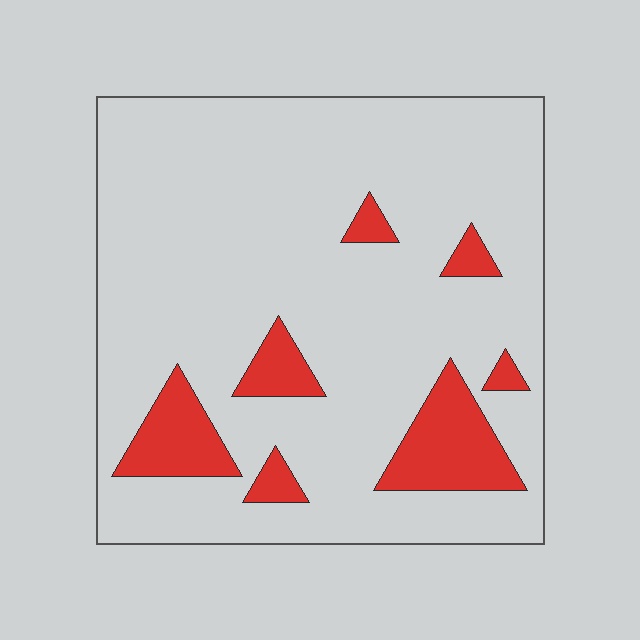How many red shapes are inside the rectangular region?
7.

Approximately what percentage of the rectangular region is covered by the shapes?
Approximately 15%.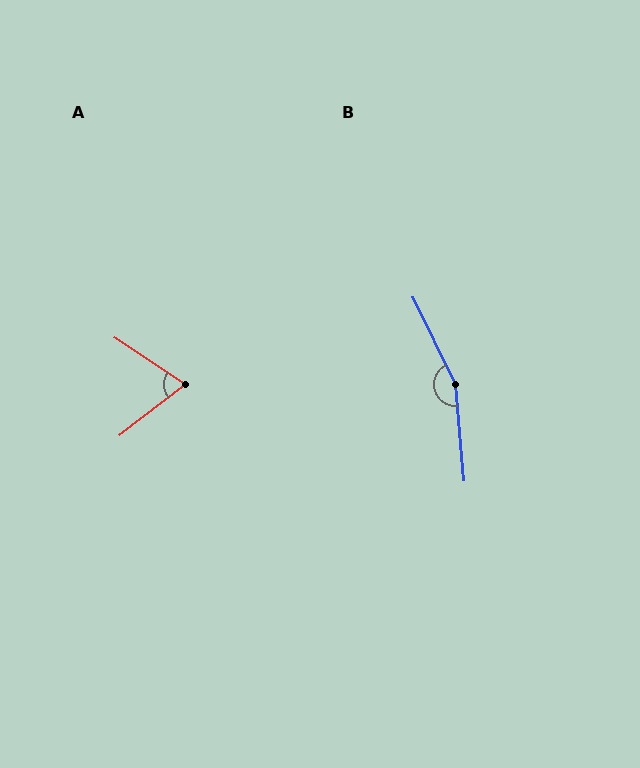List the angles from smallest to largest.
A (71°), B (159°).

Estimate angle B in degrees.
Approximately 159 degrees.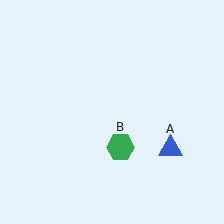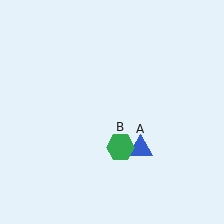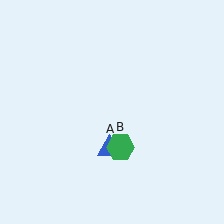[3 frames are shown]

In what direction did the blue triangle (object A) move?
The blue triangle (object A) moved left.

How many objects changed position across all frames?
1 object changed position: blue triangle (object A).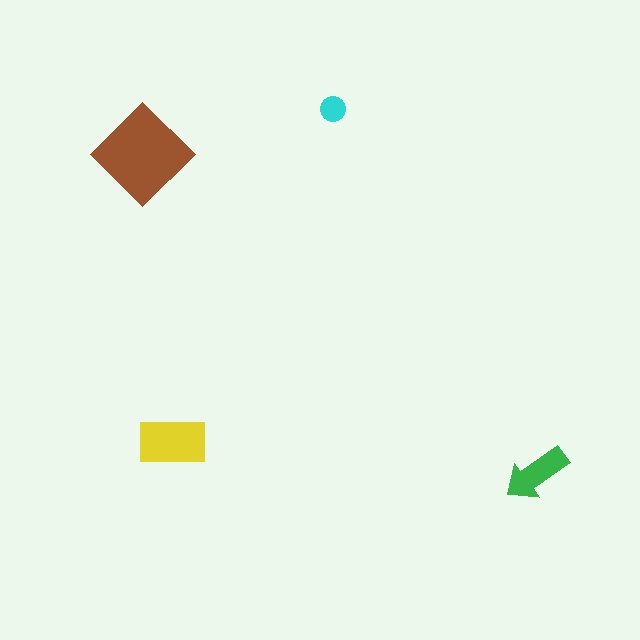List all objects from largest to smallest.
The brown diamond, the yellow rectangle, the green arrow, the cyan circle.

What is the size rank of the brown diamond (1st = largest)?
1st.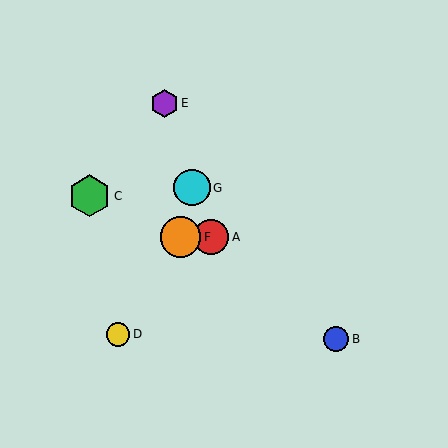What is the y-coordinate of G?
Object G is at y≈188.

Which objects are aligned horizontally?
Objects A, F are aligned horizontally.